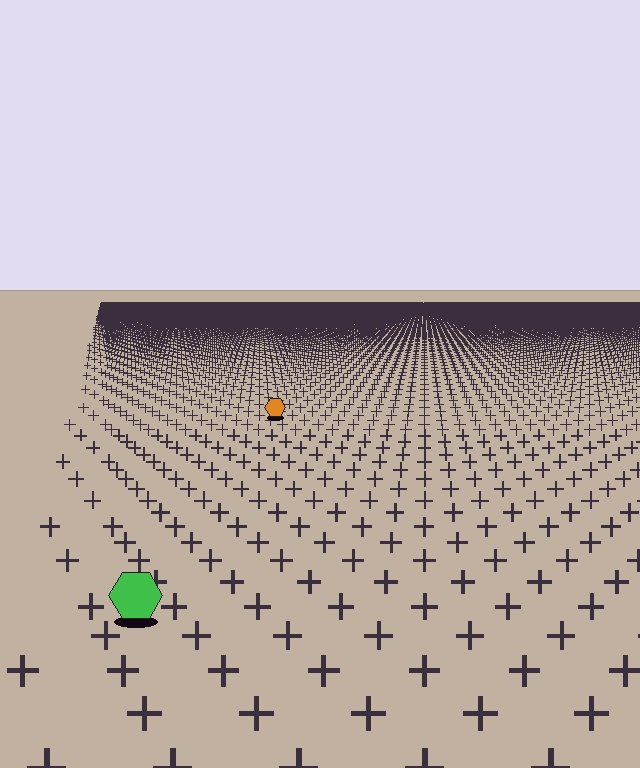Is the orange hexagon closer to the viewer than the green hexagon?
No. The green hexagon is closer — you can tell from the texture gradient: the ground texture is coarser near it.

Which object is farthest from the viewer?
The orange hexagon is farthest from the viewer. It appears smaller and the ground texture around it is denser.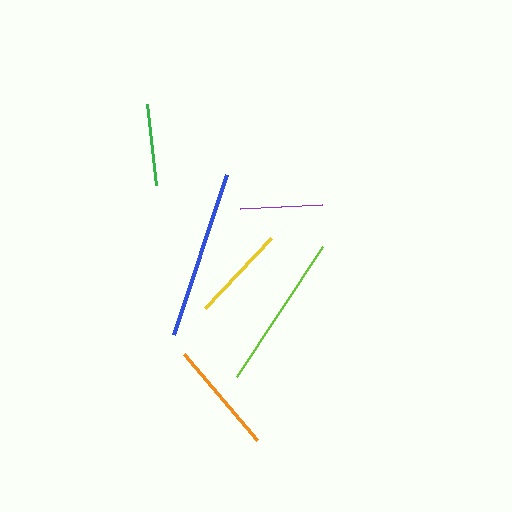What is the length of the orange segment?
The orange segment is approximately 113 pixels long.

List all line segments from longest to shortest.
From longest to shortest: blue, lime, orange, yellow, green, purple.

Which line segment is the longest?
The blue line is the longest at approximately 168 pixels.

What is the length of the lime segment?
The lime segment is approximately 155 pixels long.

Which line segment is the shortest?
The purple line is the shortest at approximately 82 pixels.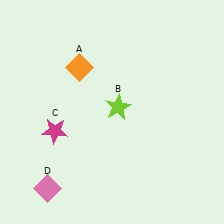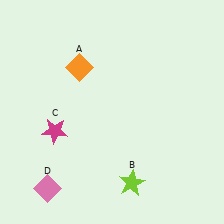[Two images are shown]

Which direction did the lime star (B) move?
The lime star (B) moved down.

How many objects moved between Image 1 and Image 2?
1 object moved between the two images.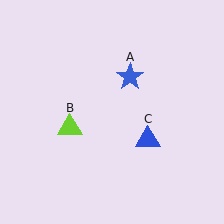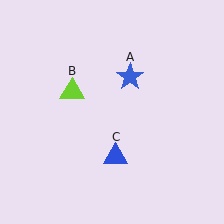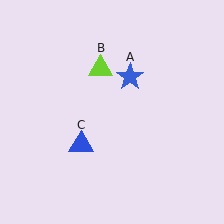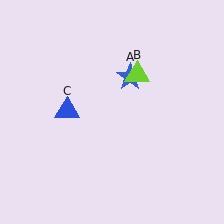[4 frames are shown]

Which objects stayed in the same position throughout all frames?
Blue star (object A) remained stationary.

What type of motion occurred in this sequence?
The lime triangle (object B), blue triangle (object C) rotated clockwise around the center of the scene.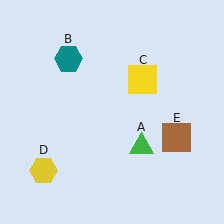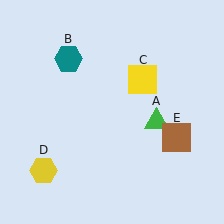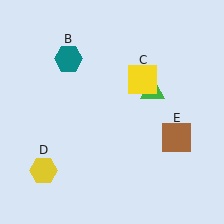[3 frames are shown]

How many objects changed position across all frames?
1 object changed position: green triangle (object A).